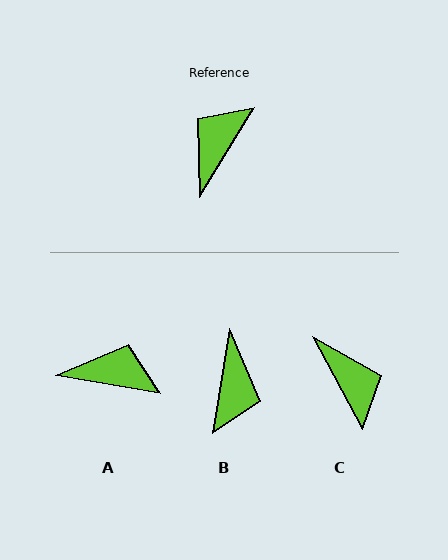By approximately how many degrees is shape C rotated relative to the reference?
Approximately 121 degrees clockwise.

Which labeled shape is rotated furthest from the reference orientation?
B, about 157 degrees away.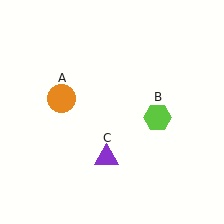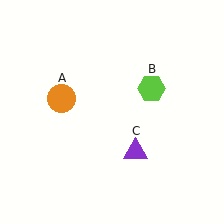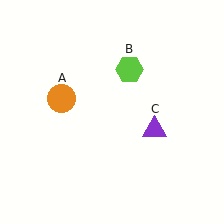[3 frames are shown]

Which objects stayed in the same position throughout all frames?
Orange circle (object A) remained stationary.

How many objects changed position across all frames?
2 objects changed position: lime hexagon (object B), purple triangle (object C).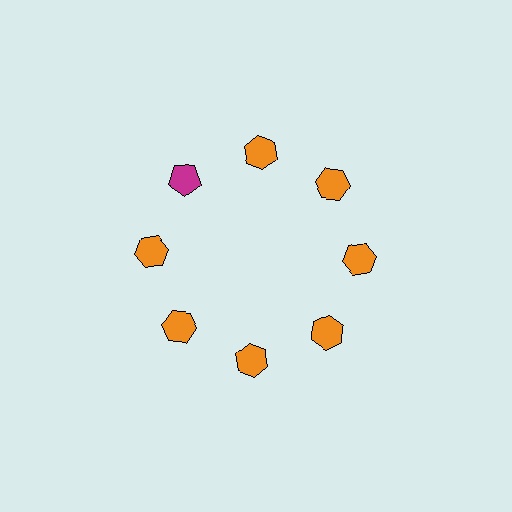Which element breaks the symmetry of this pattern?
The magenta pentagon at roughly the 10 o'clock position breaks the symmetry. All other shapes are orange hexagons.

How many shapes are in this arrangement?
There are 8 shapes arranged in a ring pattern.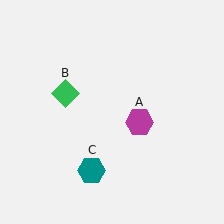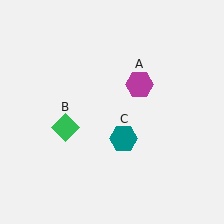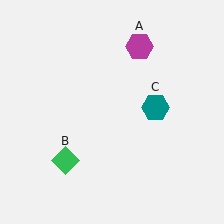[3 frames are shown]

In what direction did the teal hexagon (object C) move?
The teal hexagon (object C) moved up and to the right.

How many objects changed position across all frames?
3 objects changed position: magenta hexagon (object A), green diamond (object B), teal hexagon (object C).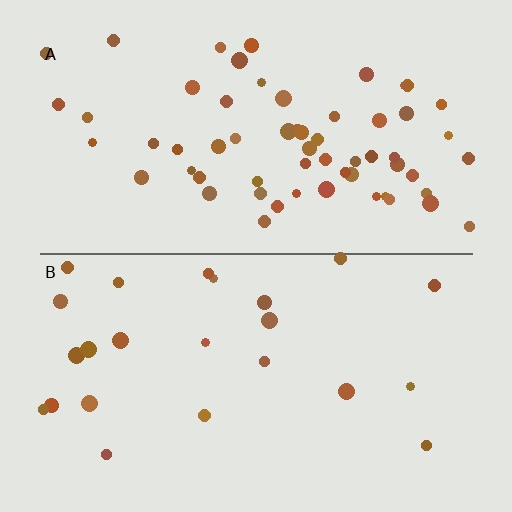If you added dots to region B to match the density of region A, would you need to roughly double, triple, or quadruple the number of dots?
Approximately triple.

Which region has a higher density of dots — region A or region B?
A (the top).